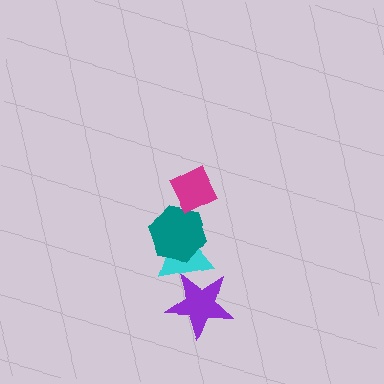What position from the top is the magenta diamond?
The magenta diamond is 1st from the top.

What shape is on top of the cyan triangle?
The teal hexagon is on top of the cyan triangle.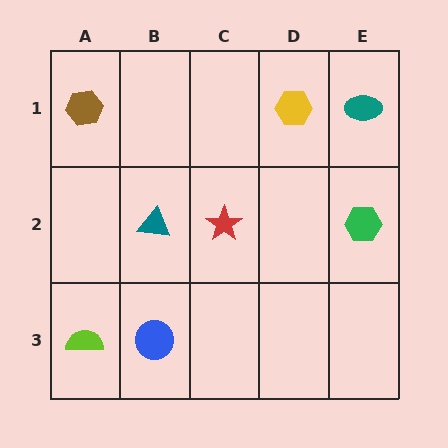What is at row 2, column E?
A green hexagon.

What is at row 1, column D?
A yellow hexagon.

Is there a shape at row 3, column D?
No, that cell is empty.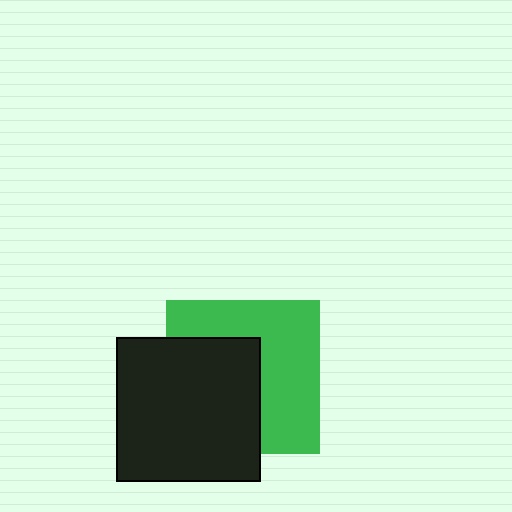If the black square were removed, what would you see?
You would see the complete green square.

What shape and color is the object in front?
The object in front is a black square.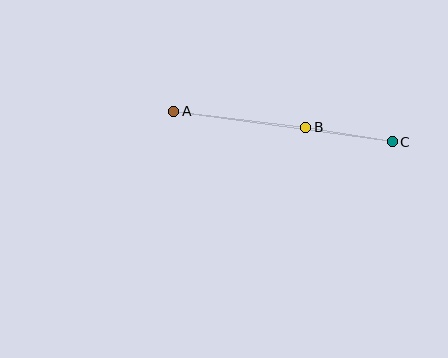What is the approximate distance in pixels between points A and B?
The distance between A and B is approximately 133 pixels.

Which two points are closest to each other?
Points B and C are closest to each other.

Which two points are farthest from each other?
Points A and C are farthest from each other.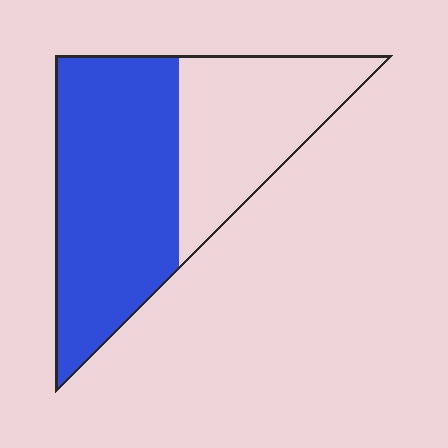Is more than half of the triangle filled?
Yes.